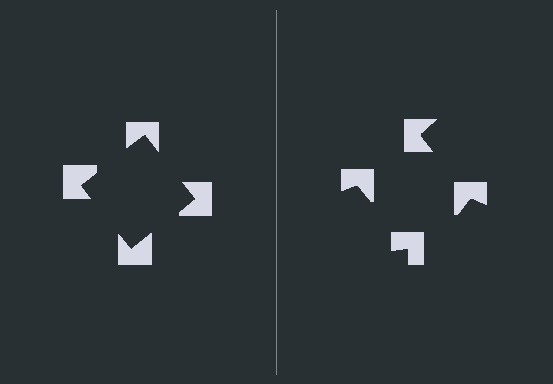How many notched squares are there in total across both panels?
8 — 4 on each side.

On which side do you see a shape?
An illusory square appears on the left side. On the right side the wedge cuts are rotated, so no coherent shape forms.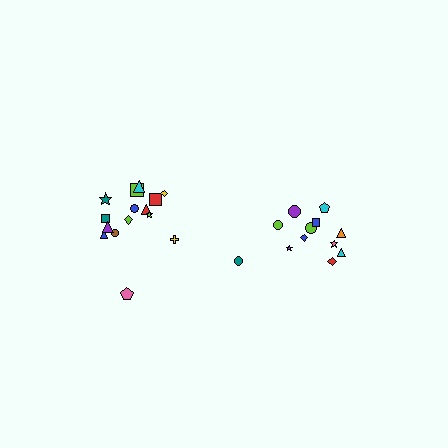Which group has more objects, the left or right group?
The left group.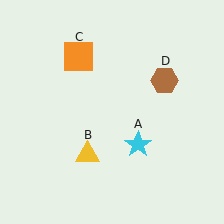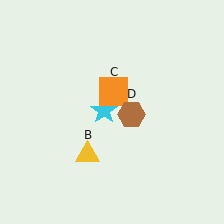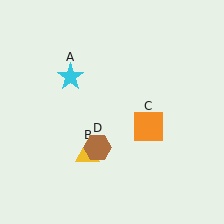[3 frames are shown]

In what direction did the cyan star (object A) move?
The cyan star (object A) moved up and to the left.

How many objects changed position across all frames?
3 objects changed position: cyan star (object A), orange square (object C), brown hexagon (object D).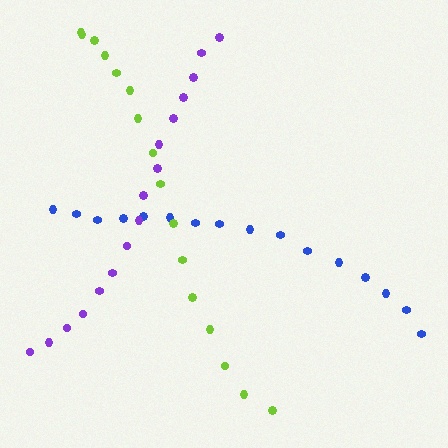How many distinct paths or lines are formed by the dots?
There are 3 distinct paths.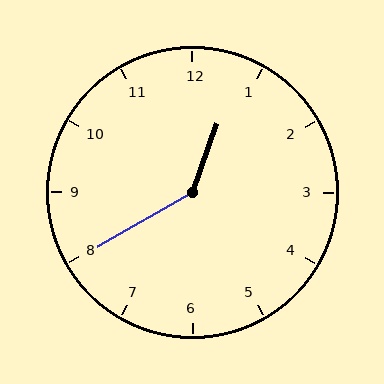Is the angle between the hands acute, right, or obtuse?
It is obtuse.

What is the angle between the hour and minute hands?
Approximately 140 degrees.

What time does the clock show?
12:40.